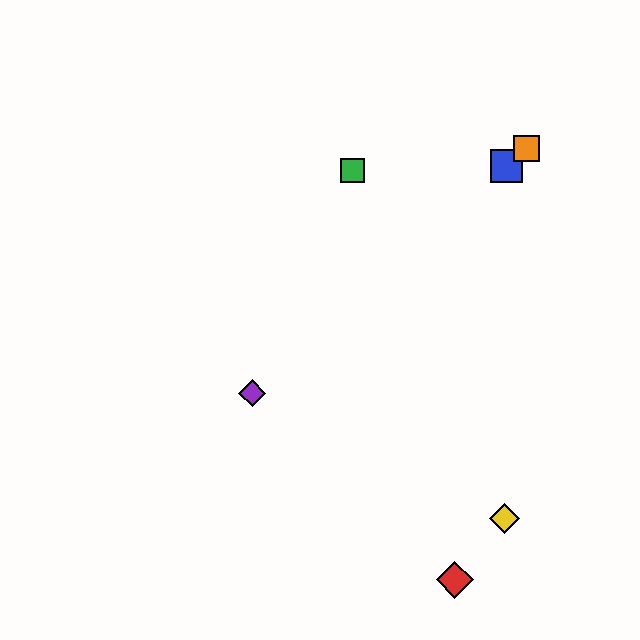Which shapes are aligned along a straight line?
The blue square, the purple diamond, the orange square are aligned along a straight line.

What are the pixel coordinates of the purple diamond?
The purple diamond is at (252, 393).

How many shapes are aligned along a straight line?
3 shapes (the blue square, the purple diamond, the orange square) are aligned along a straight line.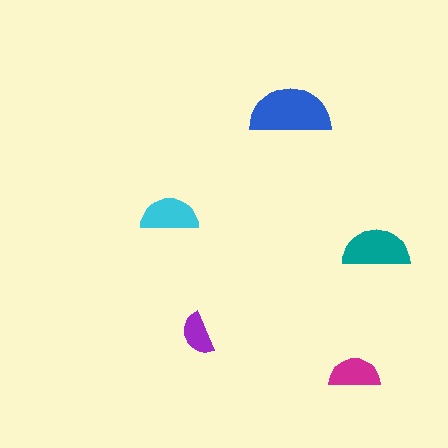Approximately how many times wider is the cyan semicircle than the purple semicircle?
About 1.5 times wider.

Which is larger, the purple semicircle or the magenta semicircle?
The magenta one.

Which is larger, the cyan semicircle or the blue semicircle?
The blue one.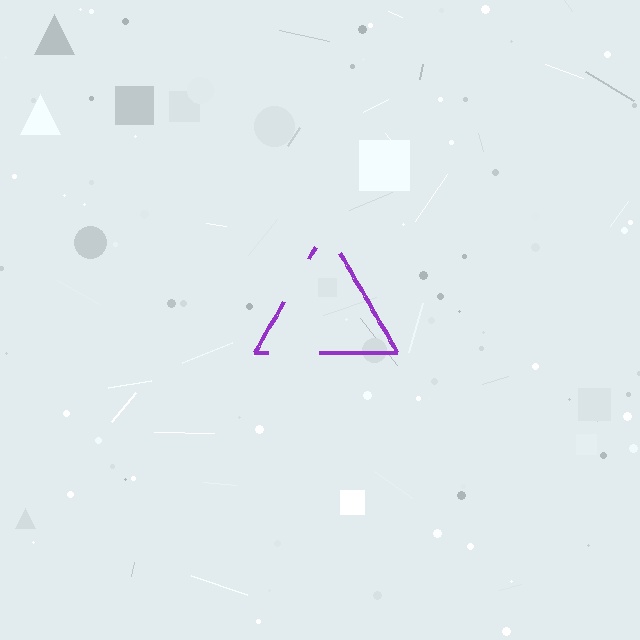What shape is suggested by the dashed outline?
The dashed outline suggests a triangle.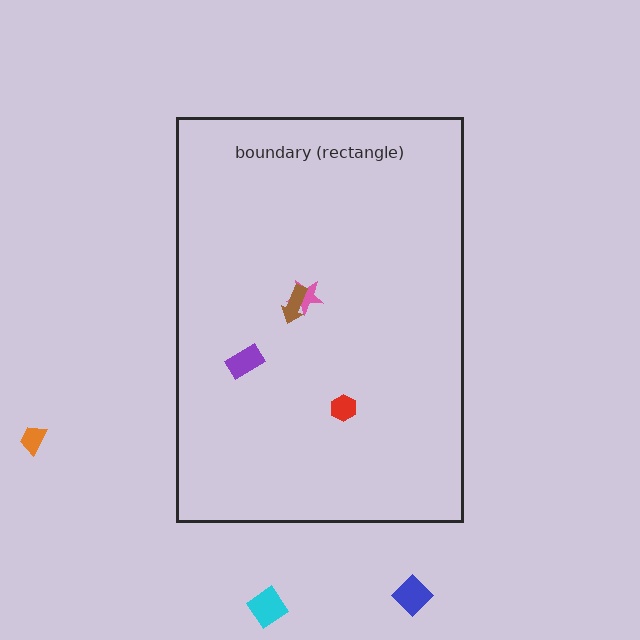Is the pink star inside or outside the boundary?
Inside.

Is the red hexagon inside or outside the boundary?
Inside.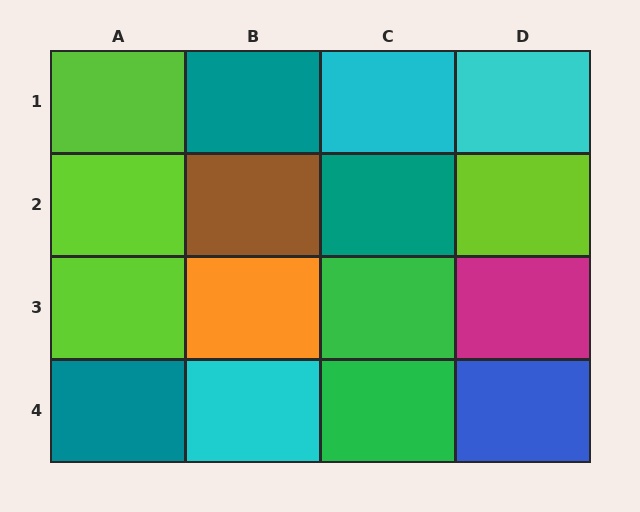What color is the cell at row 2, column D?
Lime.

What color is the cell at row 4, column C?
Green.